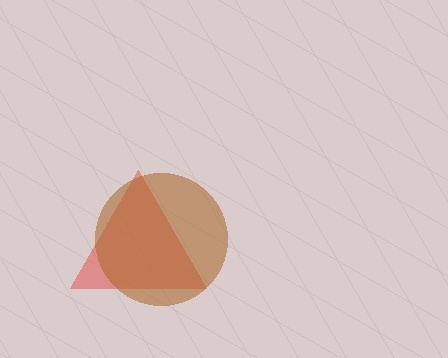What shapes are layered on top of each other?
The layered shapes are: a red triangle, a brown circle.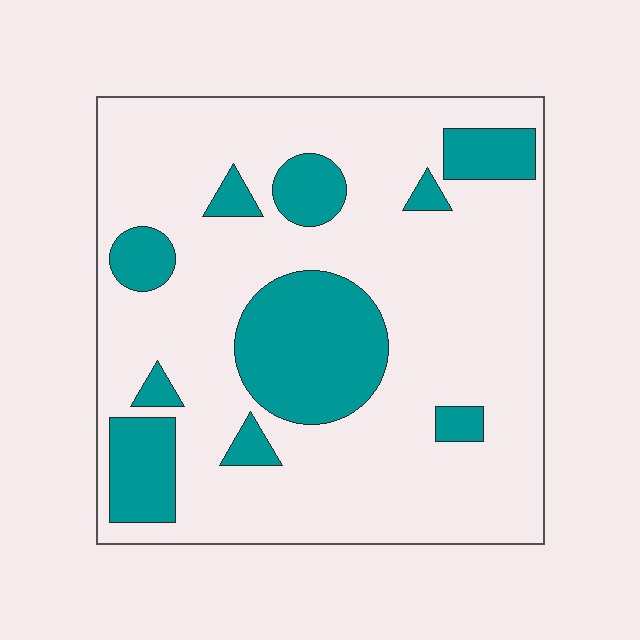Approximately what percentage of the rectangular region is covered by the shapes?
Approximately 25%.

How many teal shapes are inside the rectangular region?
10.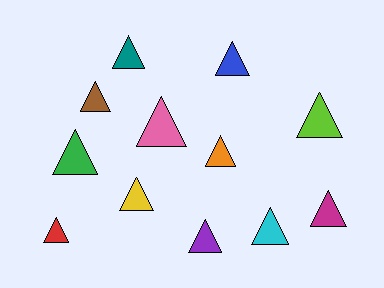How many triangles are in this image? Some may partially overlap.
There are 12 triangles.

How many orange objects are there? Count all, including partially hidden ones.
There is 1 orange object.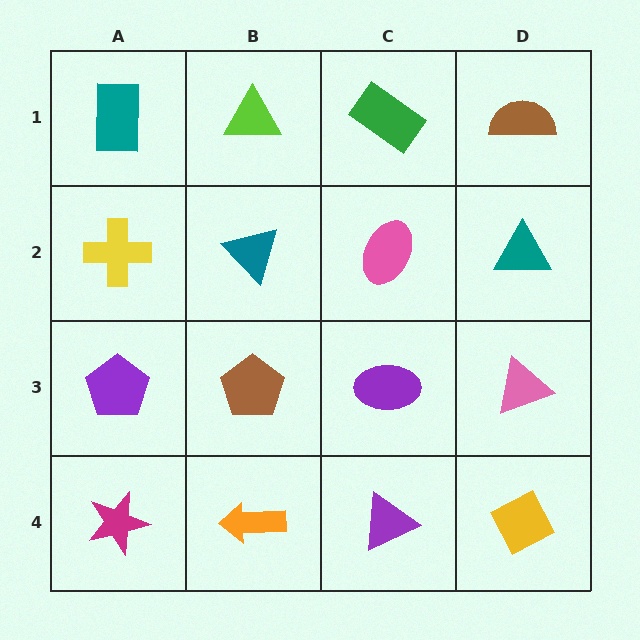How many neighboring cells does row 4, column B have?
3.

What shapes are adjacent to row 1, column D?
A teal triangle (row 2, column D), a green rectangle (row 1, column C).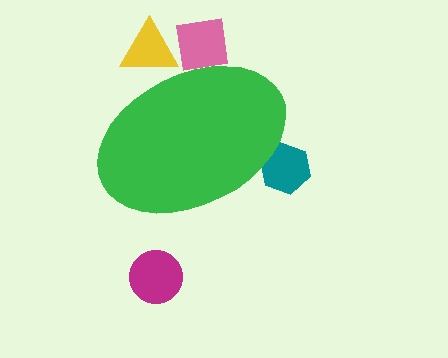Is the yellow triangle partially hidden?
Yes, the yellow triangle is partially hidden behind the green ellipse.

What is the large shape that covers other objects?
A green ellipse.